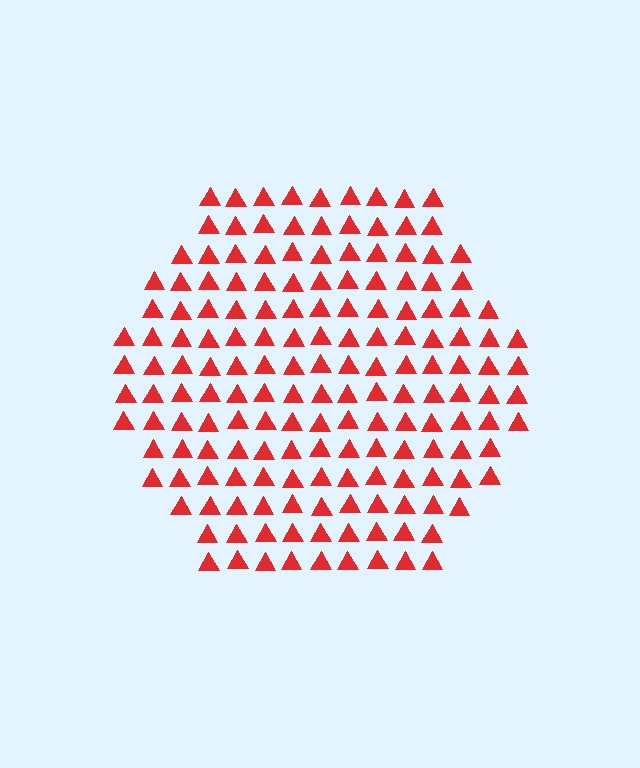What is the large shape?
The large shape is a hexagon.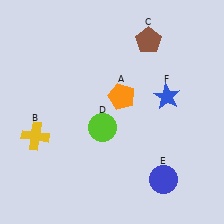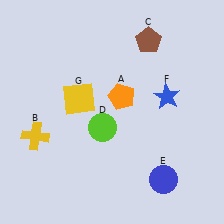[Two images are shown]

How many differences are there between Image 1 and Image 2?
There is 1 difference between the two images.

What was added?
A yellow square (G) was added in Image 2.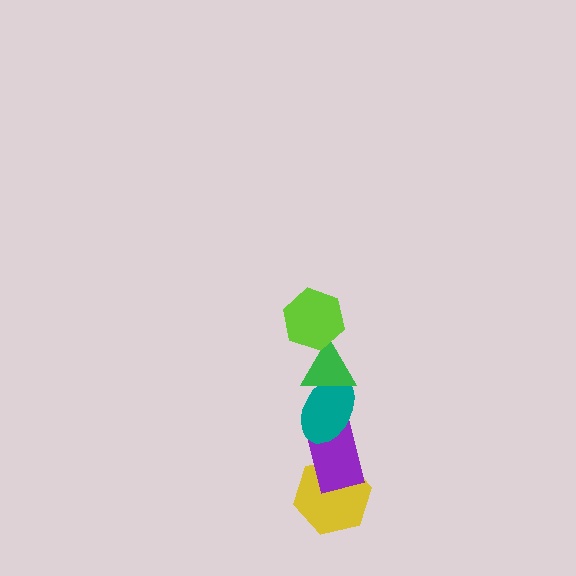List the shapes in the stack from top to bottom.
From top to bottom: the lime hexagon, the green triangle, the teal ellipse, the purple rectangle, the yellow hexagon.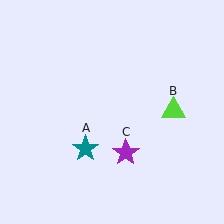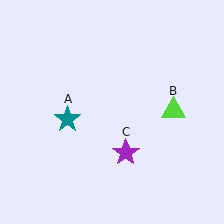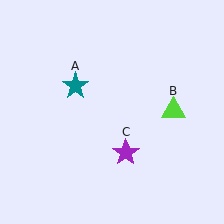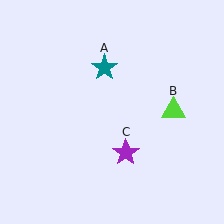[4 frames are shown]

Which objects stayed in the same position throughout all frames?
Lime triangle (object B) and purple star (object C) remained stationary.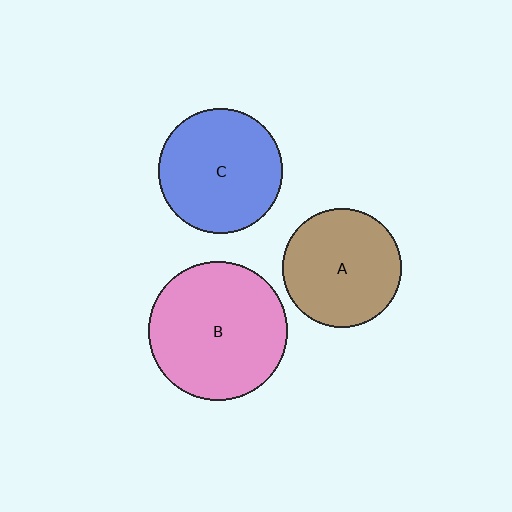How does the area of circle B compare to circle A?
Approximately 1.4 times.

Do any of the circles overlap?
No, none of the circles overlap.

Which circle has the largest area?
Circle B (pink).